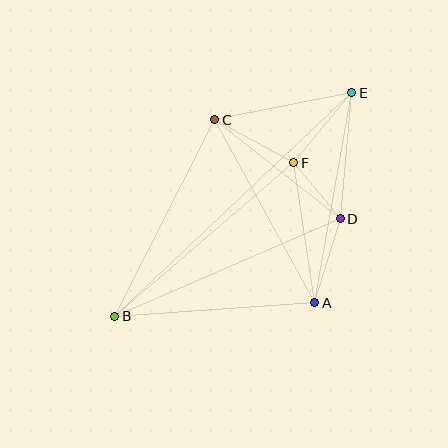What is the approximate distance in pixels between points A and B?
The distance between A and B is approximately 200 pixels.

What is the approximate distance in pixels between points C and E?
The distance between C and E is approximately 140 pixels.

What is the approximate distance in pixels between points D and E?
The distance between D and E is approximately 127 pixels.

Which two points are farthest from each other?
Points B and E are farthest from each other.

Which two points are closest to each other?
Points D and F are closest to each other.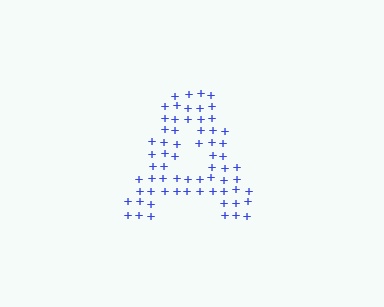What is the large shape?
The large shape is the letter A.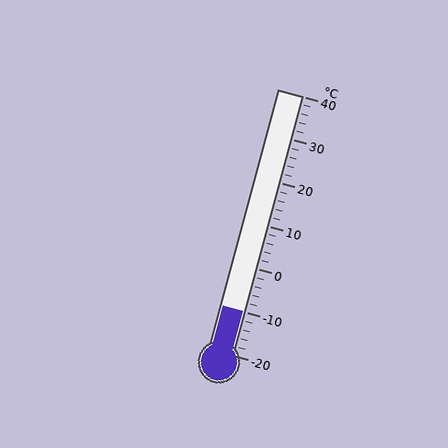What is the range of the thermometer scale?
The thermometer scale ranges from -20°C to 40°C.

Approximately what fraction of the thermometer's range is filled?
The thermometer is filled to approximately 15% of its range.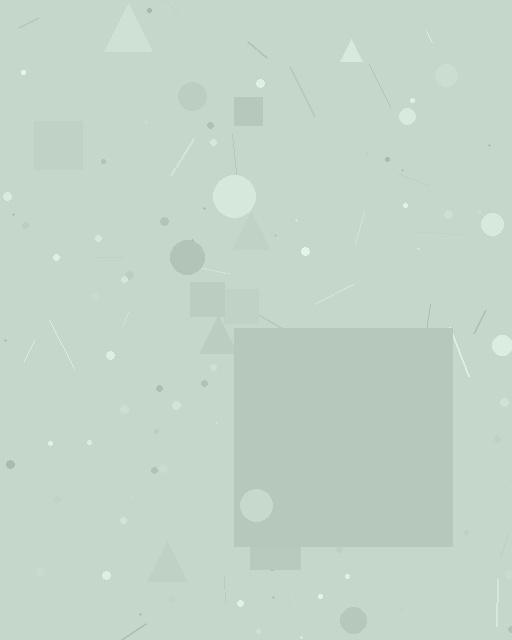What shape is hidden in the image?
A square is hidden in the image.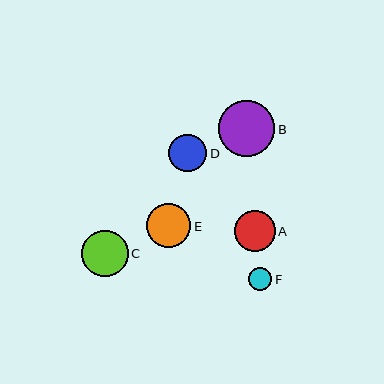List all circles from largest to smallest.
From largest to smallest: B, C, E, A, D, F.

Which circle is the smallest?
Circle F is the smallest with a size of approximately 23 pixels.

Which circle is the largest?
Circle B is the largest with a size of approximately 56 pixels.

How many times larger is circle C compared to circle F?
Circle C is approximately 2.0 times the size of circle F.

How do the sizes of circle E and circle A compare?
Circle E and circle A are approximately the same size.